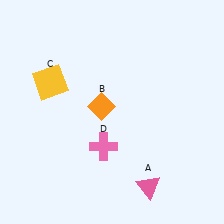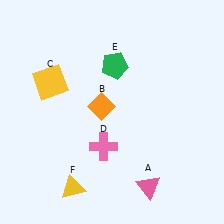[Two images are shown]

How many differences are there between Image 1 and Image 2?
There are 2 differences between the two images.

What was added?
A green pentagon (E), a yellow triangle (F) were added in Image 2.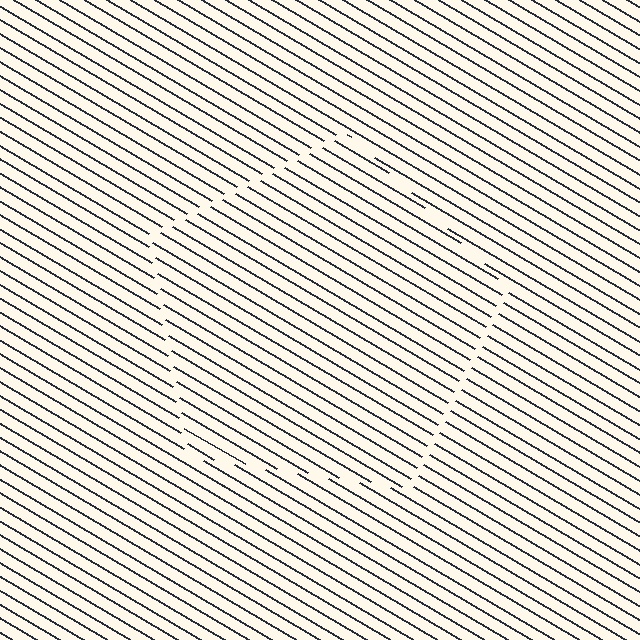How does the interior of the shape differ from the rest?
The interior of the shape contains the same grating, shifted by half a period — the contour is defined by the phase discontinuity where line-ends from the inner and outer gratings abut.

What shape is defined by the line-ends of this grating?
An illusory pentagon. The interior of the shape contains the same grating, shifted by half a period — the contour is defined by the phase discontinuity where line-ends from the inner and outer gratings abut.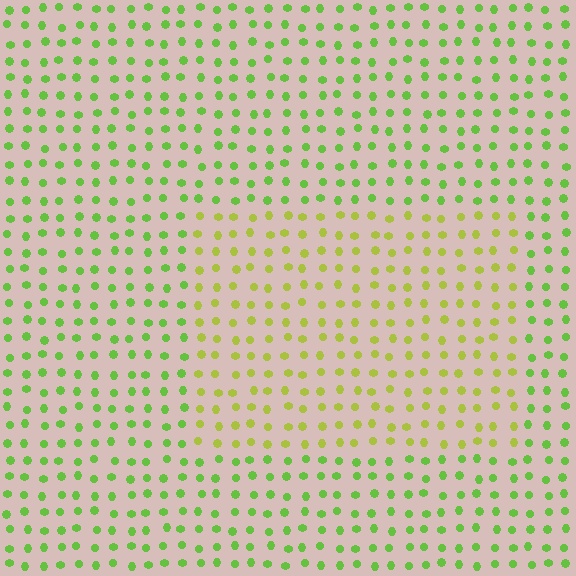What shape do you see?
I see a rectangle.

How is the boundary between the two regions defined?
The boundary is defined purely by a slight shift in hue (about 31 degrees). Spacing, size, and orientation are identical on both sides.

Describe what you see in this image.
The image is filled with small lime elements in a uniform arrangement. A rectangle-shaped region is visible where the elements are tinted to a slightly different hue, forming a subtle color boundary.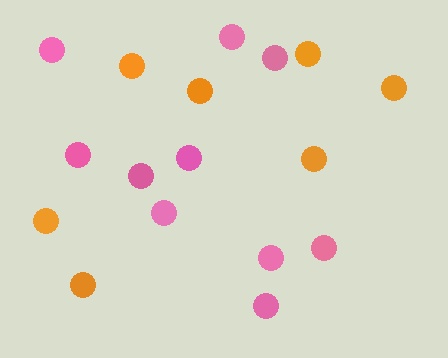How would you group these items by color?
There are 2 groups: one group of pink circles (10) and one group of orange circles (7).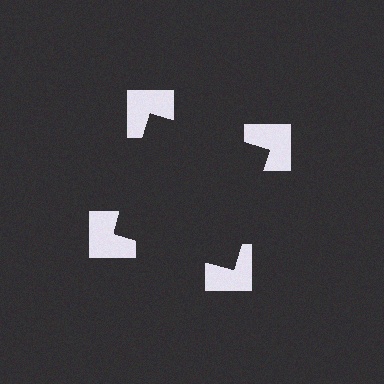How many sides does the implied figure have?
4 sides.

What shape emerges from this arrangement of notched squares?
An illusory square — its edges are inferred from the aligned wedge cuts in the notched squares, not physically drawn.